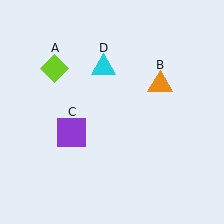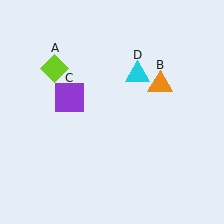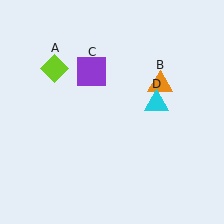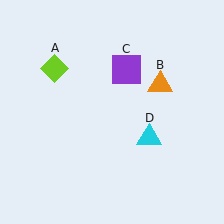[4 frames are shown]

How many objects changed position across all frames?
2 objects changed position: purple square (object C), cyan triangle (object D).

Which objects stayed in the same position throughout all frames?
Lime diamond (object A) and orange triangle (object B) remained stationary.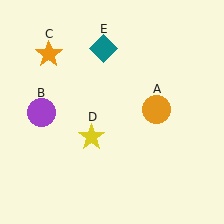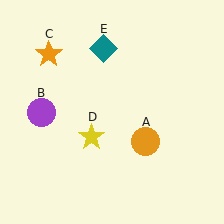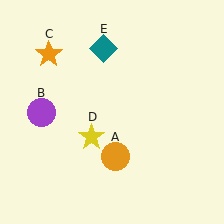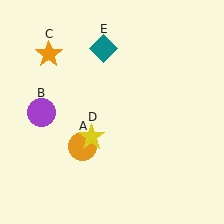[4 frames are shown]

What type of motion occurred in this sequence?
The orange circle (object A) rotated clockwise around the center of the scene.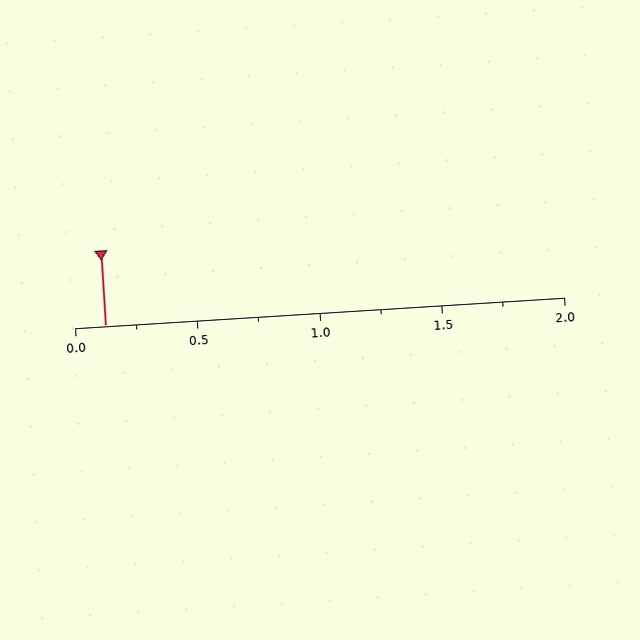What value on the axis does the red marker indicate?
The marker indicates approximately 0.12.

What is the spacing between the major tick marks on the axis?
The major ticks are spaced 0.5 apart.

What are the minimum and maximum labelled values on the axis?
The axis runs from 0.0 to 2.0.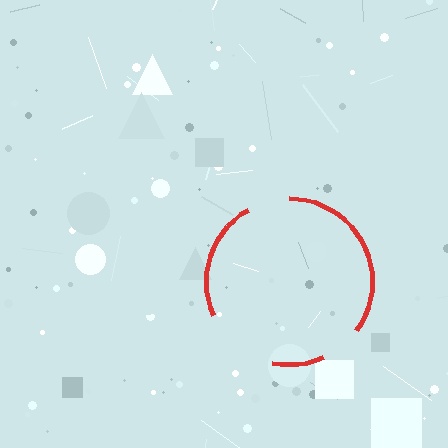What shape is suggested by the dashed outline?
The dashed outline suggests a circle.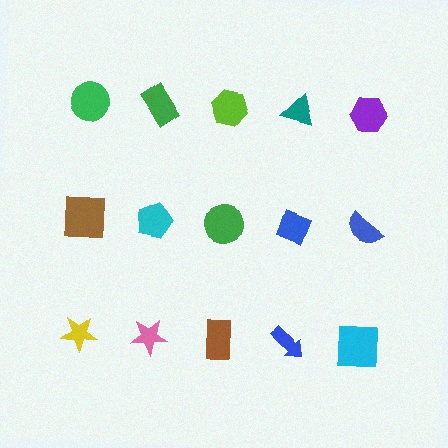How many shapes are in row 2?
5 shapes.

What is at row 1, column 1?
A green circle.